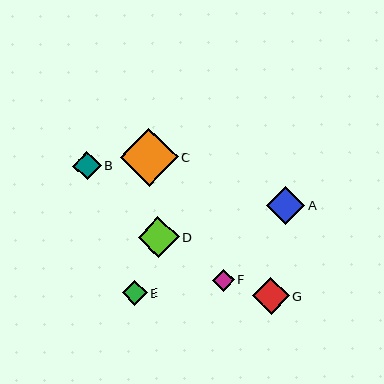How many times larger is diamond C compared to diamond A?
Diamond C is approximately 1.5 times the size of diamond A.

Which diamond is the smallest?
Diamond F is the smallest with a size of approximately 22 pixels.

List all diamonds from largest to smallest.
From largest to smallest: C, D, A, G, B, E, F.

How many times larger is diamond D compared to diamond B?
Diamond D is approximately 1.4 times the size of diamond B.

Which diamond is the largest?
Diamond C is the largest with a size of approximately 58 pixels.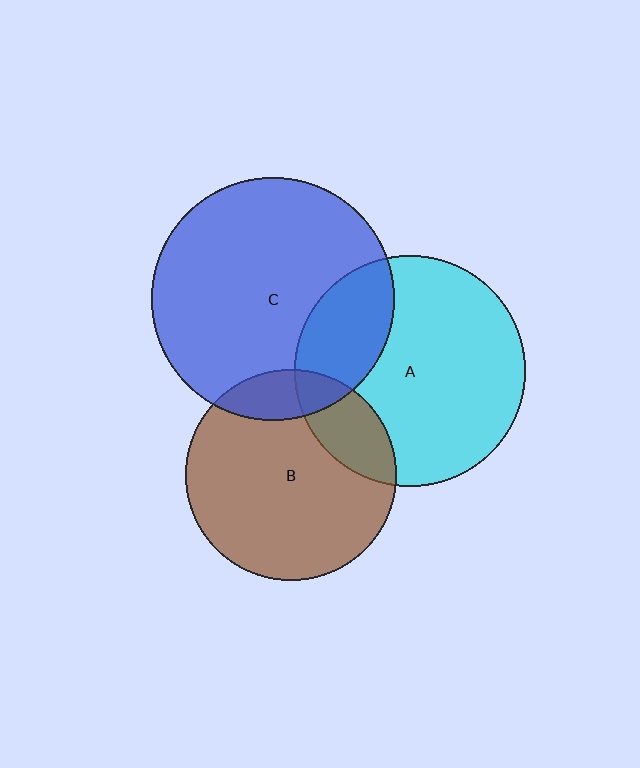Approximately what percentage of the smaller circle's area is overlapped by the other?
Approximately 15%.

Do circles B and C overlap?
Yes.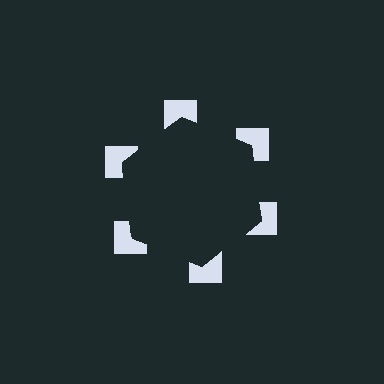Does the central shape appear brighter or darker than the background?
It typically appears slightly darker than the background, even though no actual brightness change is drawn.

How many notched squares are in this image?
There are 6 — one at each vertex of the illusory hexagon.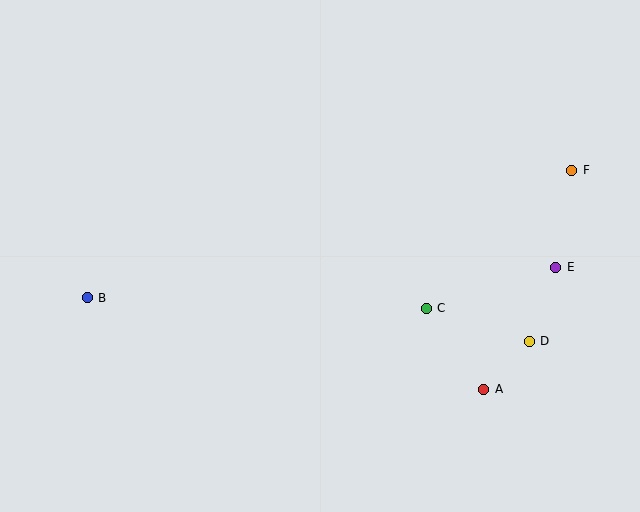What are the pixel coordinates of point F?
Point F is at (572, 170).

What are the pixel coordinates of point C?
Point C is at (426, 308).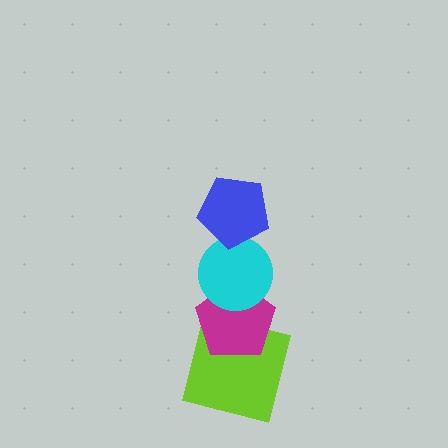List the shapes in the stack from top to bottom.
From top to bottom: the blue pentagon, the cyan circle, the magenta pentagon, the lime square.